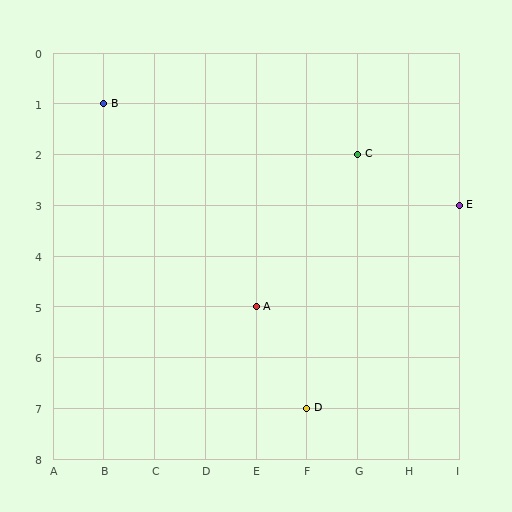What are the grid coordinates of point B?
Point B is at grid coordinates (B, 1).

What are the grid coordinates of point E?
Point E is at grid coordinates (I, 3).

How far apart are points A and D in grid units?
Points A and D are 1 column and 2 rows apart (about 2.2 grid units diagonally).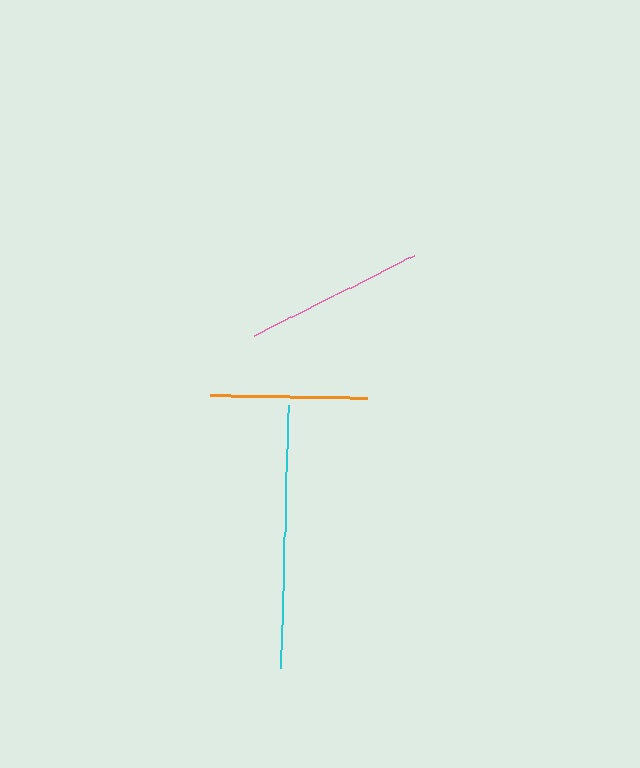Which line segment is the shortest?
The orange line is the shortest at approximately 157 pixels.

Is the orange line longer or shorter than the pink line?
The pink line is longer than the orange line.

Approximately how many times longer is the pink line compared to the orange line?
The pink line is approximately 1.1 times the length of the orange line.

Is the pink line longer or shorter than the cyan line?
The cyan line is longer than the pink line.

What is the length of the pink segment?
The pink segment is approximately 179 pixels long.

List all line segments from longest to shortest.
From longest to shortest: cyan, pink, orange.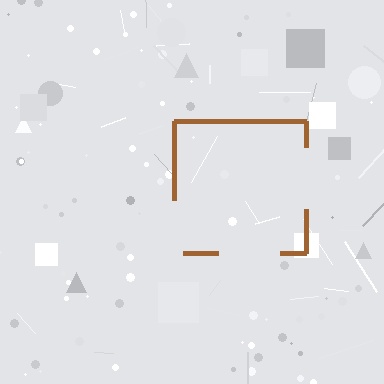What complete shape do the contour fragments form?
The contour fragments form a square.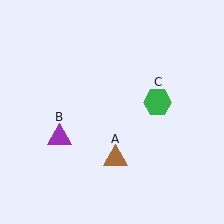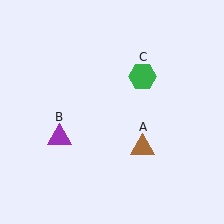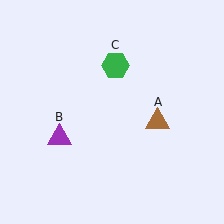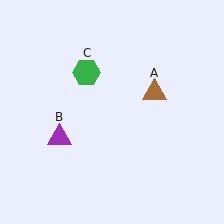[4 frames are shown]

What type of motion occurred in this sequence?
The brown triangle (object A), green hexagon (object C) rotated counterclockwise around the center of the scene.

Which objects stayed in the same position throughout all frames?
Purple triangle (object B) remained stationary.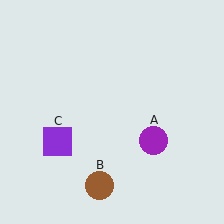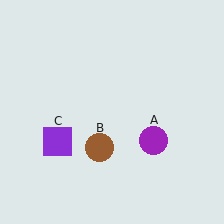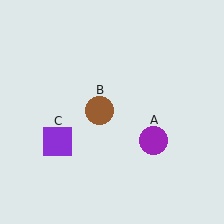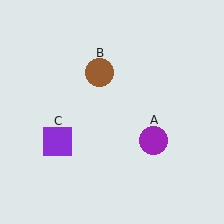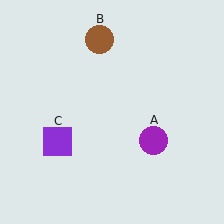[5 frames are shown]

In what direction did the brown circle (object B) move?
The brown circle (object B) moved up.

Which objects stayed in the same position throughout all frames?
Purple circle (object A) and purple square (object C) remained stationary.